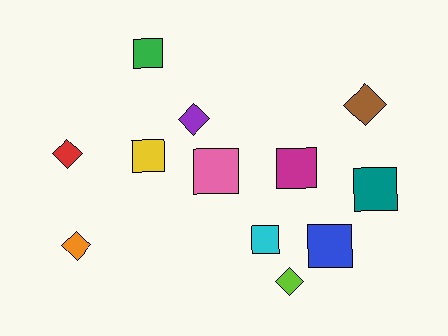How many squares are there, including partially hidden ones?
There are 7 squares.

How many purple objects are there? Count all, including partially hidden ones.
There is 1 purple object.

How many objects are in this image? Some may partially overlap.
There are 12 objects.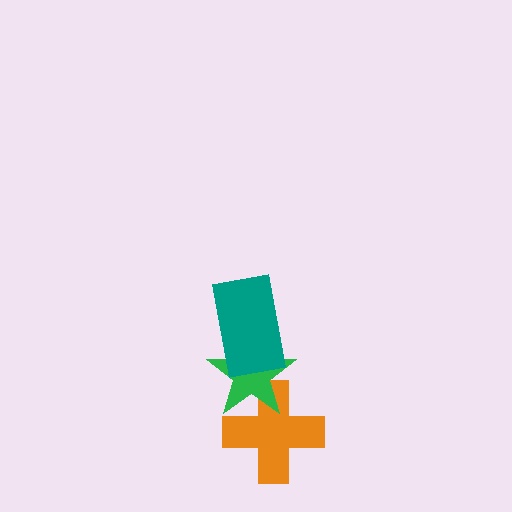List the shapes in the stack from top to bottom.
From top to bottom: the teal rectangle, the green star, the orange cross.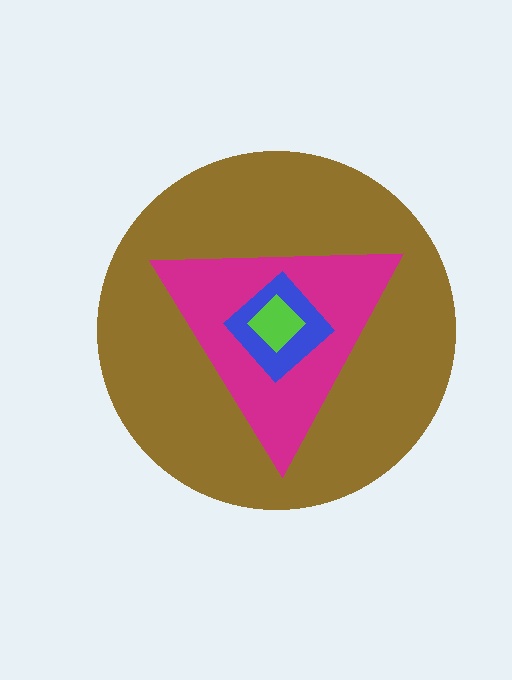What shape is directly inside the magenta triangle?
The blue diamond.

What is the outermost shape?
The brown circle.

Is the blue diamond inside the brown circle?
Yes.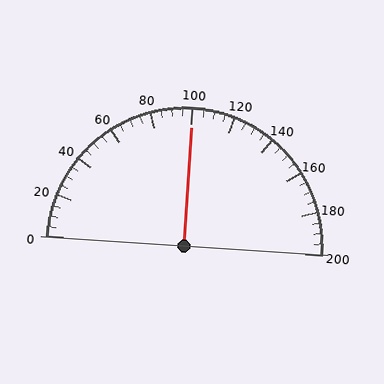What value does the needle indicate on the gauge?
The needle indicates approximately 100.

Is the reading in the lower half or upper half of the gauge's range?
The reading is in the upper half of the range (0 to 200).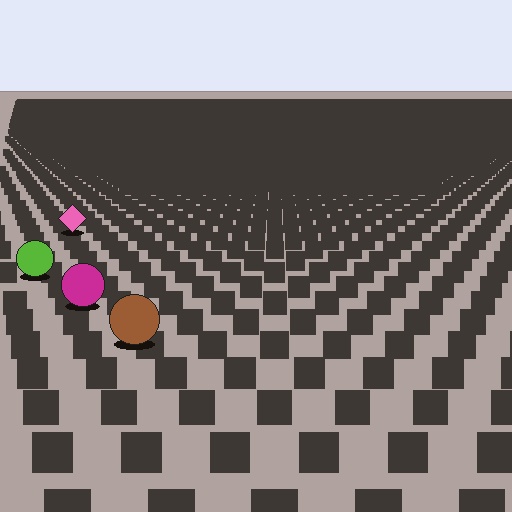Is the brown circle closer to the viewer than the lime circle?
Yes. The brown circle is closer — you can tell from the texture gradient: the ground texture is coarser near it.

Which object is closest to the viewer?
The brown circle is closest. The texture marks near it are larger and more spread out.